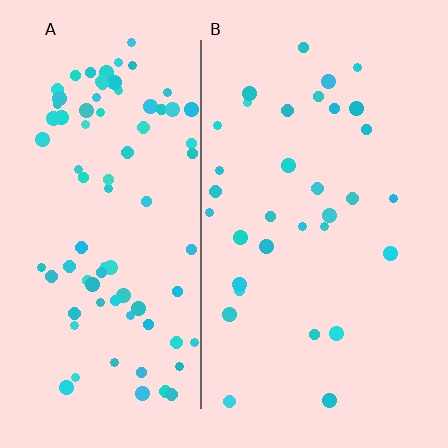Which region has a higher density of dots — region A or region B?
A (the left).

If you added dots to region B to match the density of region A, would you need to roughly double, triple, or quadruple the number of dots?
Approximately triple.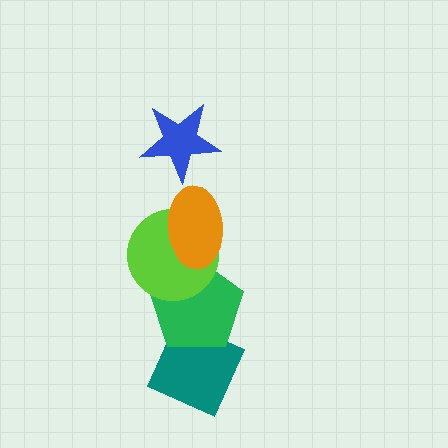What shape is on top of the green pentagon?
The lime circle is on top of the green pentagon.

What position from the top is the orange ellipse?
The orange ellipse is 2nd from the top.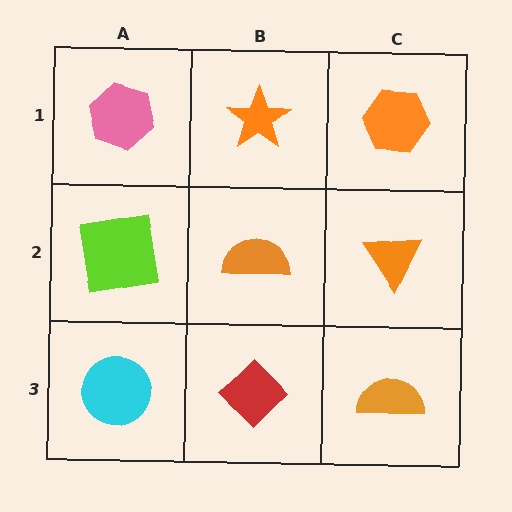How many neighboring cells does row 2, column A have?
3.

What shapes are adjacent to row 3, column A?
A lime square (row 2, column A), a red diamond (row 3, column B).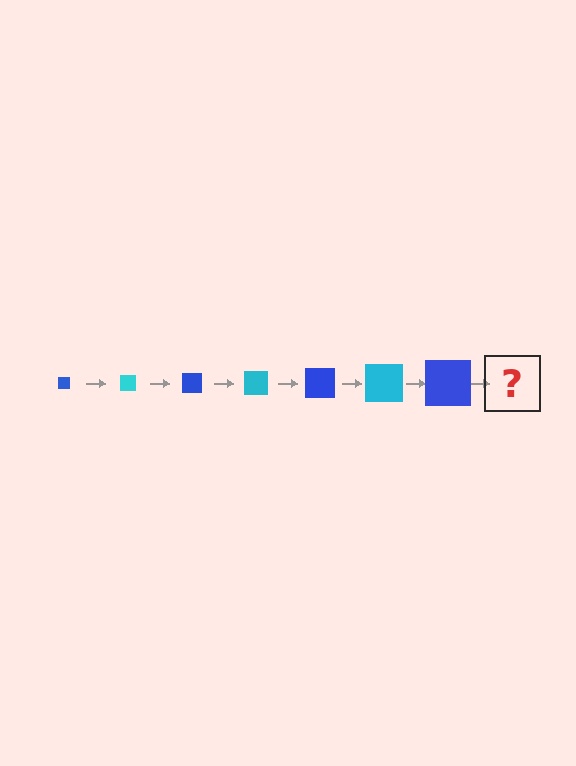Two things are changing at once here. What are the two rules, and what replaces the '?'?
The two rules are that the square grows larger each step and the color cycles through blue and cyan. The '?' should be a cyan square, larger than the previous one.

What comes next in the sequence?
The next element should be a cyan square, larger than the previous one.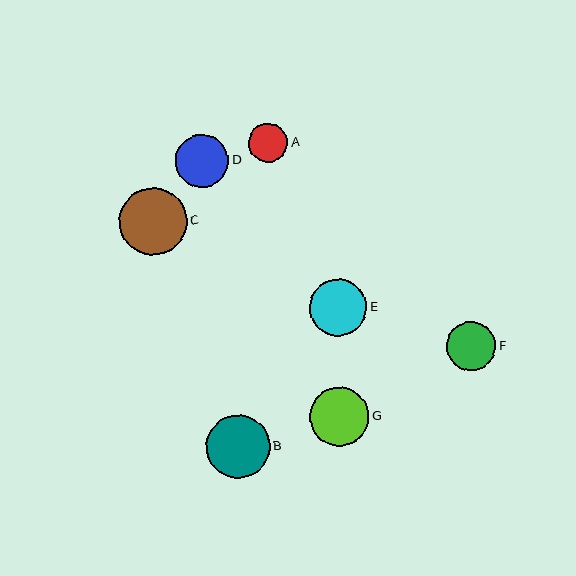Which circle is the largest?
Circle C is the largest with a size of approximately 67 pixels.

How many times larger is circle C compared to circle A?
Circle C is approximately 1.7 times the size of circle A.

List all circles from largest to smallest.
From largest to smallest: C, B, G, E, D, F, A.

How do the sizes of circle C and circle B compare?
Circle C and circle B are approximately the same size.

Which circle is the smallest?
Circle A is the smallest with a size of approximately 39 pixels.